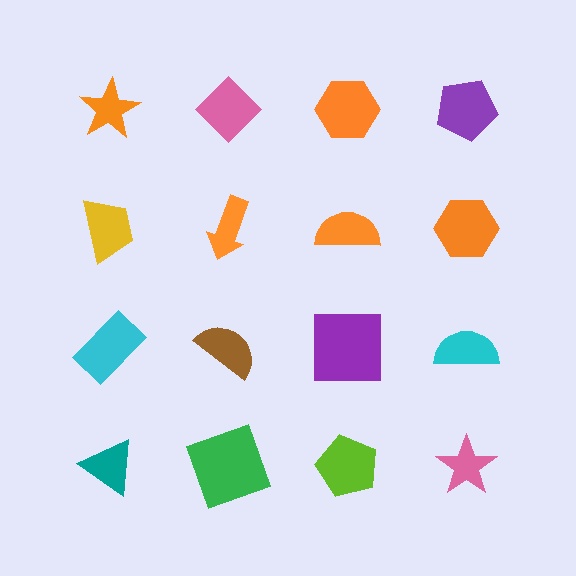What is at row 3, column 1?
A cyan rectangle.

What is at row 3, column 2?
A brown semicircle.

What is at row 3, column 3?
A purple square.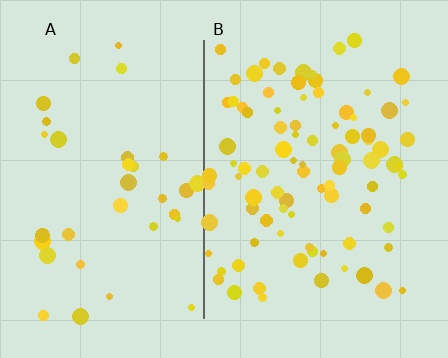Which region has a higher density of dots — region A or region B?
B (the right).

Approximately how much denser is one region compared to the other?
Approximately 2.5× — region B over region A.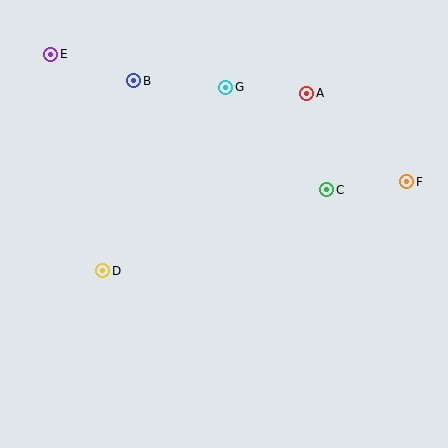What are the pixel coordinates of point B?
Point B is at (134, 81).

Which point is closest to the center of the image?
Point C at (327, 190) is closest to the center.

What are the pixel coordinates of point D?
Point D is at (103, 271).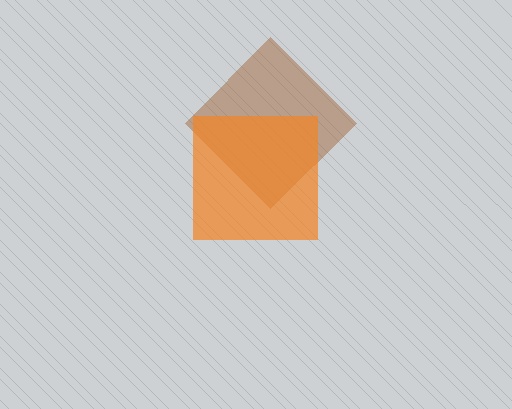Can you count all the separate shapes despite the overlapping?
Yes, there are 2 separate shapes.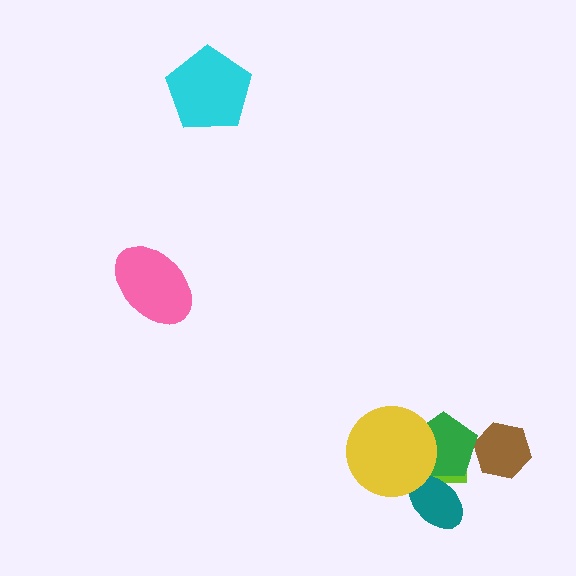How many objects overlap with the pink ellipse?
0 objects overlap with the pink ellipse.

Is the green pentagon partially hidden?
Yes, it is partially covered by another shape.